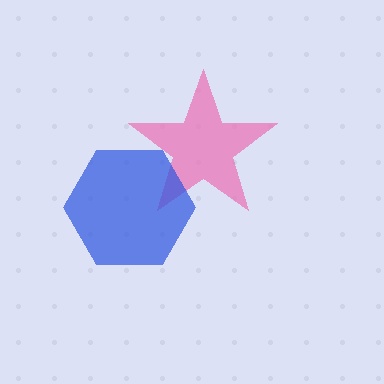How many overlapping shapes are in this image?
There are 2 overlapping shapes in the image.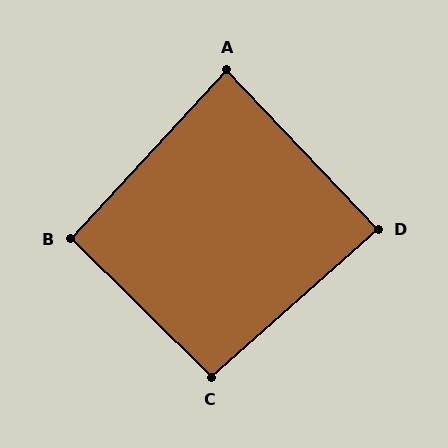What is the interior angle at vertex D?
Approximately 88 degrees (approximately right).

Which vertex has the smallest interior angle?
A, at approximately 86 degrees.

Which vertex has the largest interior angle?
C, at approximately 94 degrees.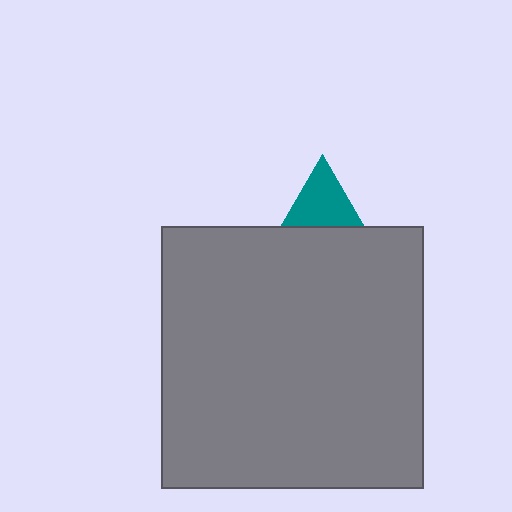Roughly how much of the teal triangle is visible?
A small part of it is visible (roughly 38%).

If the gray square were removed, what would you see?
You would see the complete teal triangle.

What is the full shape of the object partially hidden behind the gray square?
The partially hidden object is a teal triangle.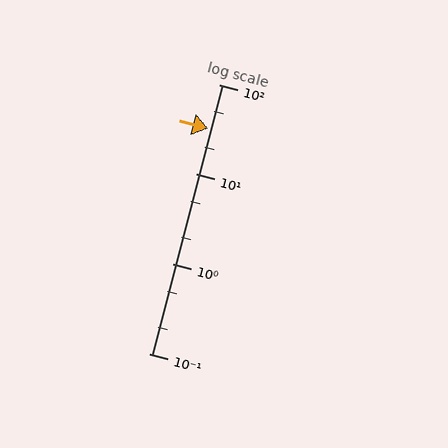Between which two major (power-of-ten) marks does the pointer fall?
The pointer is between 10 and 100.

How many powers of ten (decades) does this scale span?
The scale spans 3 decades, from 0.1 to 100.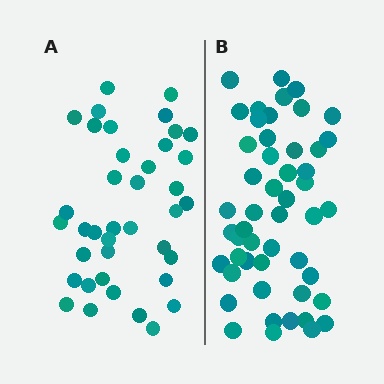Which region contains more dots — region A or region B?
Region B (the right region) has more dots.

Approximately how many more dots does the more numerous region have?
Region B has roughly 12 or so more dots than region A.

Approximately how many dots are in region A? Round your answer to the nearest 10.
About 40 dots. (The exact count is 39, which rounds to 40.)